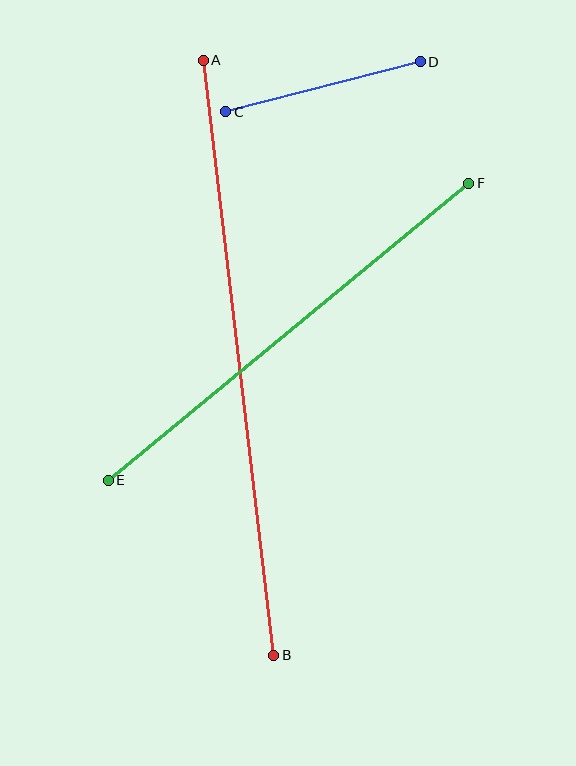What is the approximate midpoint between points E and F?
The midpoint is at approximately (289, 332) pixels.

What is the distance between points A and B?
The distance is approximately 599 pixels.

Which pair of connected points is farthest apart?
Points A and B are farthest apart.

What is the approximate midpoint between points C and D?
The midpoint is at approximately (323, 87) pixels.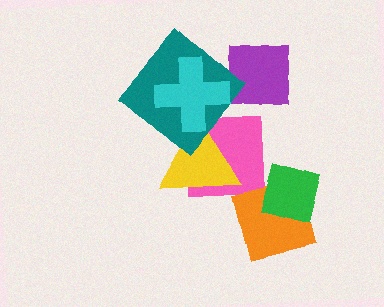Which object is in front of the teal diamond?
The cyan cross is in front of the teal diamond.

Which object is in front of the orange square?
The green square is in front of the orange square.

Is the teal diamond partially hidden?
Yes, it is partially covered by another shape.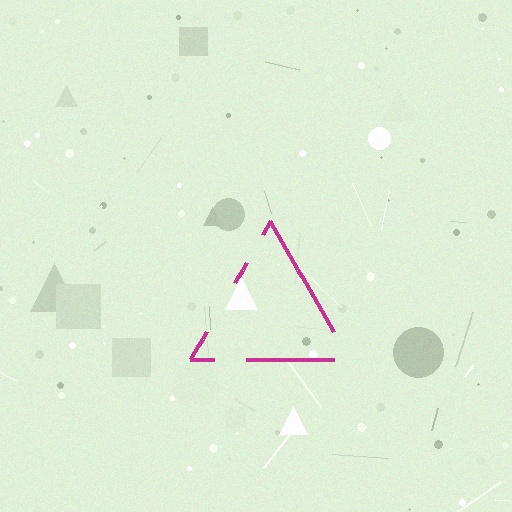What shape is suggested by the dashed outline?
The dashed outline suggests a triangle.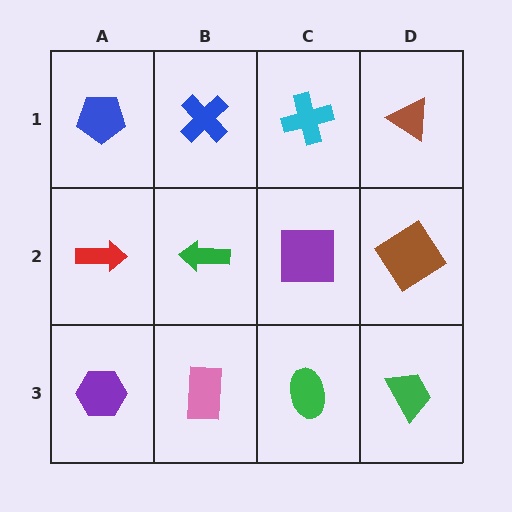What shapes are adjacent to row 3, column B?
A green arrow (row 2, column B), a purple hexagon (row 3, column A), a green ellipse (row 3, column C).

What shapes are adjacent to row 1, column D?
A brown diamond (row 2, column D), a cyan cross (row 1, column C).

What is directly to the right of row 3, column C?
A green trapezoid.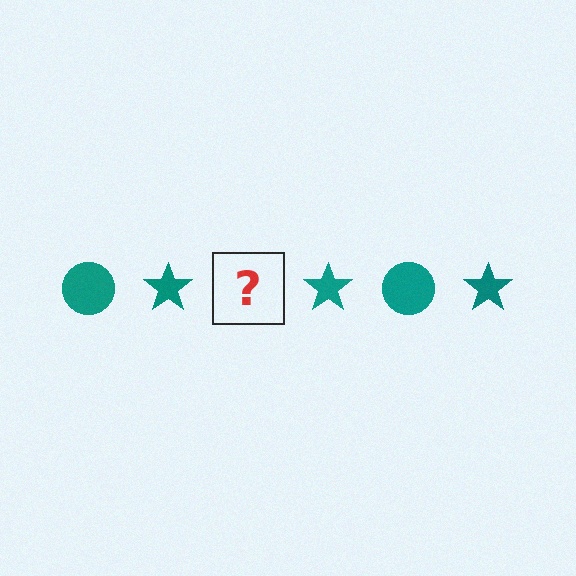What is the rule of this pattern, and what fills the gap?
The rule is that the pattern cycles through circle, star shapes in teal. The gap should be filled with a teal circle.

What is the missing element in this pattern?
The missing element is a teal circle.